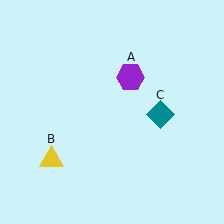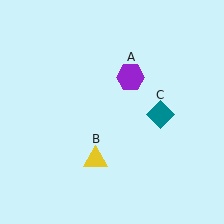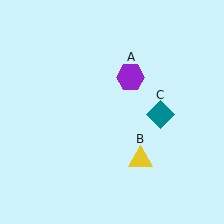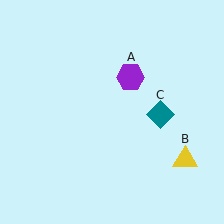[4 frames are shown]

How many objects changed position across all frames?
1 object changed position: yellow triangle (object B).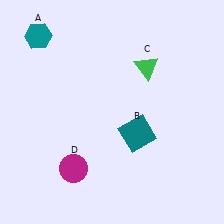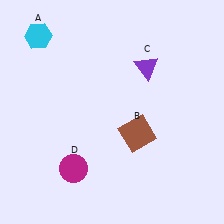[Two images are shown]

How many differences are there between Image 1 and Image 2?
There are 3 differences between the two images.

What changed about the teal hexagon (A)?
In Image 1, A is teal. In Image 2, it changed to cyan.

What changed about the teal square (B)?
In Image 1, B is teal. In Image 2, it changed to brown.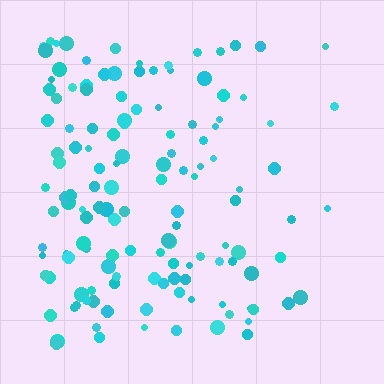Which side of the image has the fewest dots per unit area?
The right.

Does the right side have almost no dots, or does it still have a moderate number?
Still a moderate number, just noticeably fewer than the left.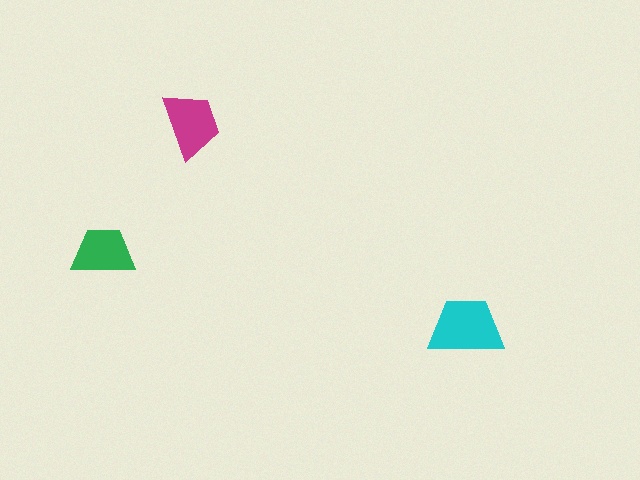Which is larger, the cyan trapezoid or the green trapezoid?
The cyan one.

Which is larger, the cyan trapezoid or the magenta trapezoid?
The cyan one.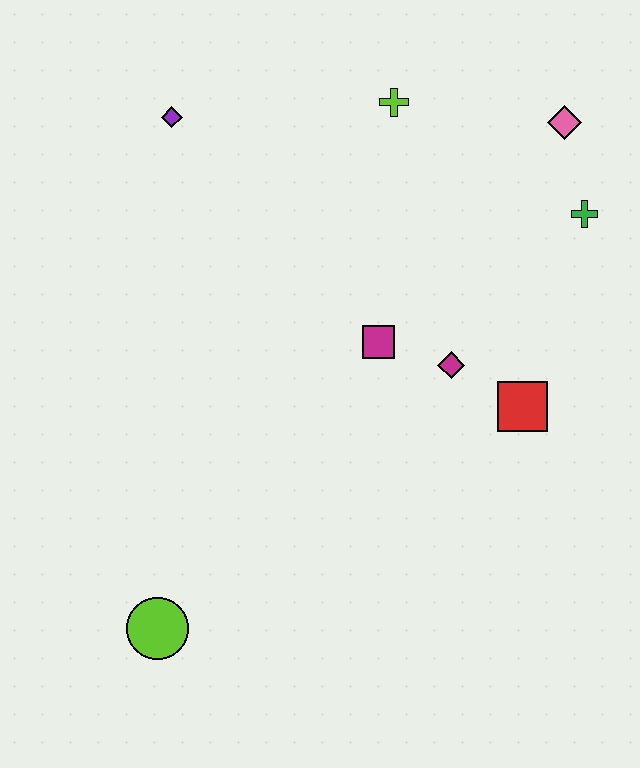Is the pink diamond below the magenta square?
No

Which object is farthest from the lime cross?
The lime circle is farthest from the lime cross.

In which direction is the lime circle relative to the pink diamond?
The lime circle is below the pink diamond.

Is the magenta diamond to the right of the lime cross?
Yes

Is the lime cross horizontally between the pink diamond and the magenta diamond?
No